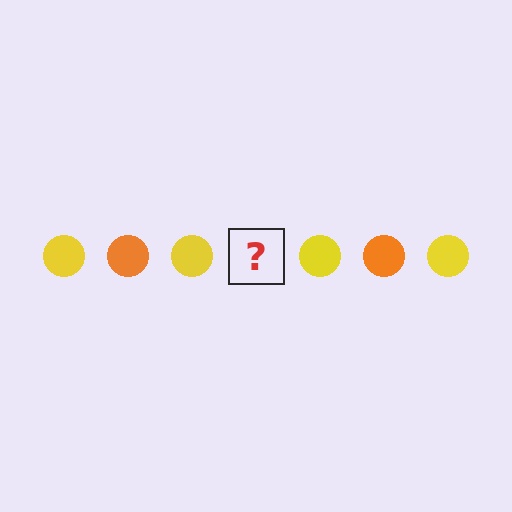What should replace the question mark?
The question mark should be replaced with an orange circle.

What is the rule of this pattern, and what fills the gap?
The rule is that the pattern cycles through yellow, orange circles. The gap should be filled with an orange circle.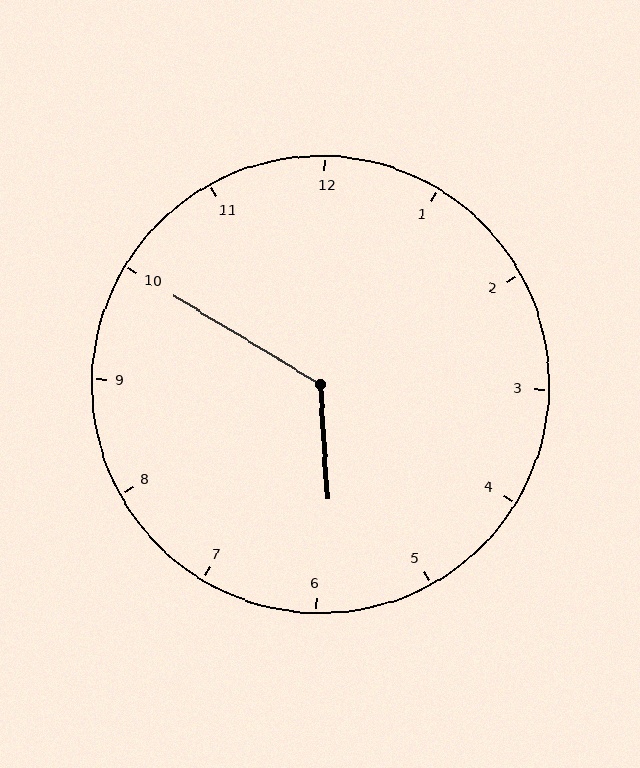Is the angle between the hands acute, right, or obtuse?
It is obtuse.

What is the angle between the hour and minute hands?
Approximately 125 degrees.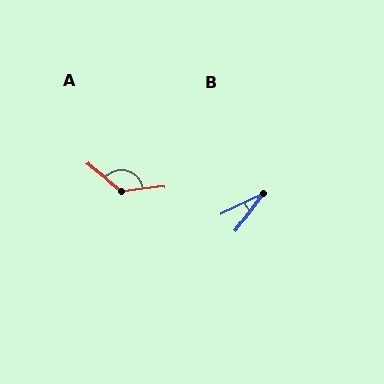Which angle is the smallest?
B, at approximately 28 degrees.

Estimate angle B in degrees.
Approximately 28 degrees.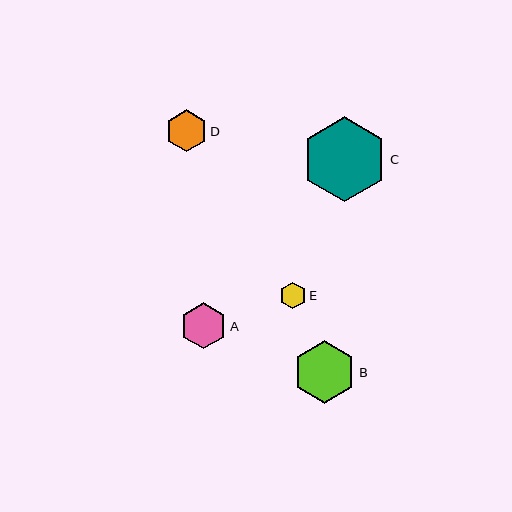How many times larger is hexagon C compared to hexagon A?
Hexagon C is approximately 1.8 times the size of hexagon A.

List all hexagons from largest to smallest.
From largest to smallest: C, B, A, D, E.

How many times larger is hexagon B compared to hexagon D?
Hexagon B is approximately 1.5 times the size of hexagon D.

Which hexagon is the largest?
Hexagon C is the largest with a size of approximately 85 pixels.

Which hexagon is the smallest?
Hexagon E is the smallest with a size of approximately 27 pixels.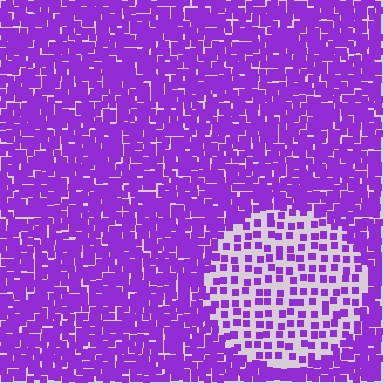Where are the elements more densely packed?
The elements are more densely packed outside the circle boundary.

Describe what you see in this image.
The image contains small purple elements arranged at two different densities. A circle-shaped region is visible where the elements are less densely packed than the surrounding area.